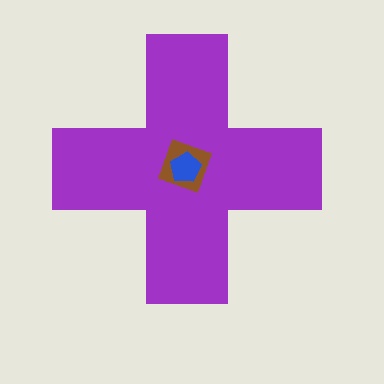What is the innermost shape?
The blue pentagon.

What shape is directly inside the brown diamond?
The blue pentagon.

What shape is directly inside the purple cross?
The brown diamond.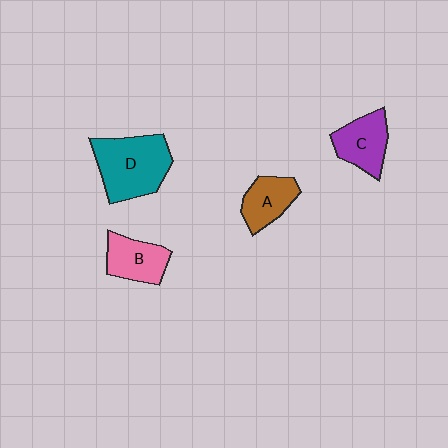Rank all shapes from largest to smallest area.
From largest to smallest: D (teal), C (purple), B (pink), A (brown).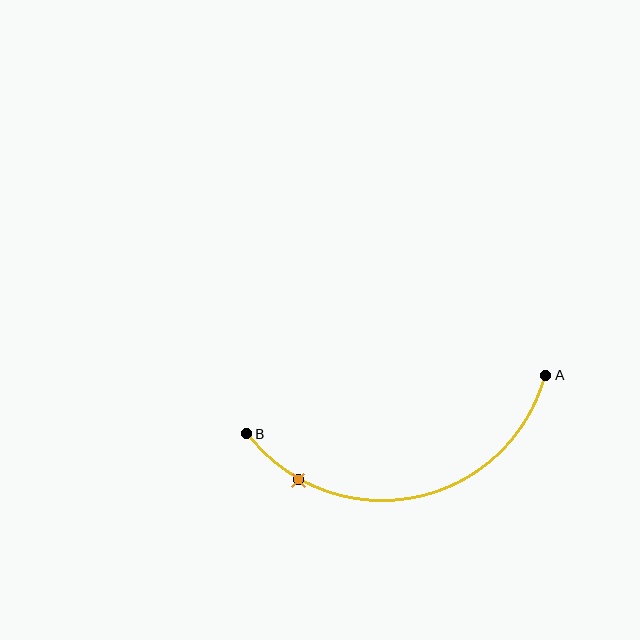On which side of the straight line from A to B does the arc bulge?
The arc bulges below the straight line connecting A and B.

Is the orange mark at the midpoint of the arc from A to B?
No. The orange mark lies on the arc but is closer to endpoint B. The arc midpoint would be at the point on the curve equidistant along the arc from both A and B.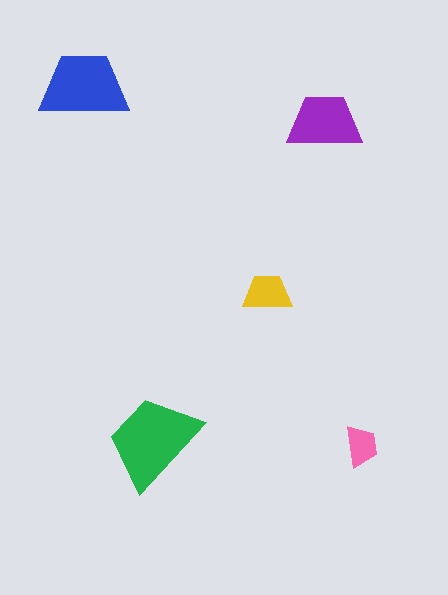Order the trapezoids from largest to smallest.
the green one, the blue one, the purple one, the yellow one, the pink one.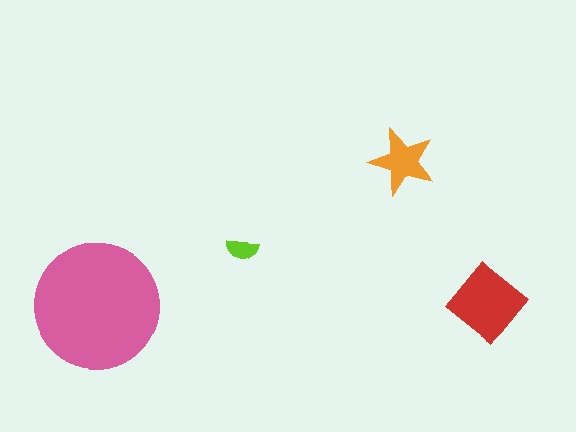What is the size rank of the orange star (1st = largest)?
3rd.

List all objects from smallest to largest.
The lime semicircle, the orange star, the red diamond, the pink circle.